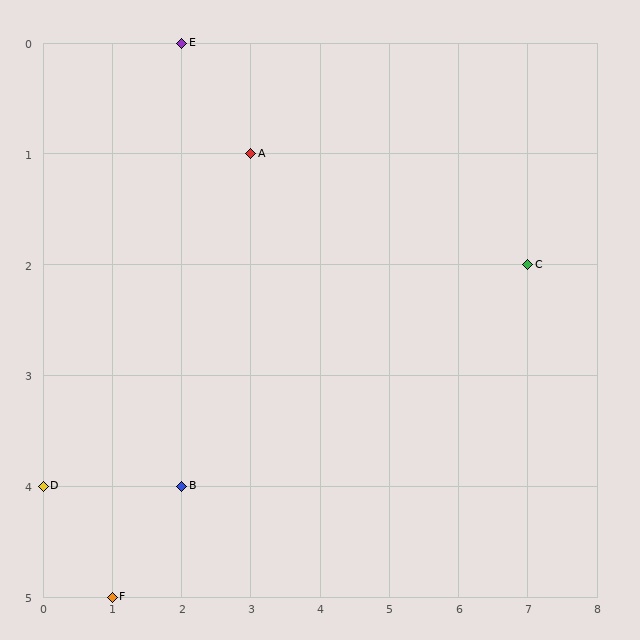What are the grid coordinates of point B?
Point B is at grid coordinates (2, 4).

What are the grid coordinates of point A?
Point A is at grid coordinates (3, 1).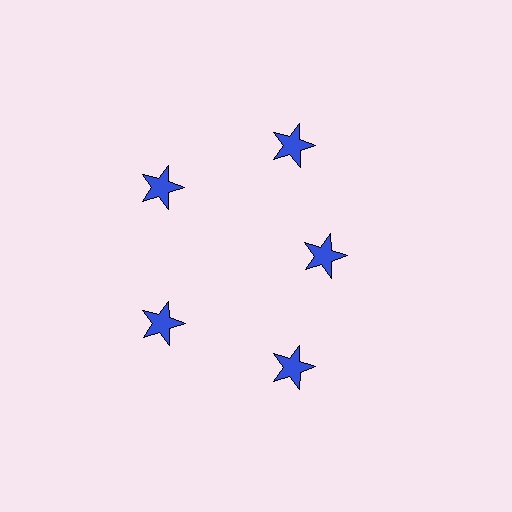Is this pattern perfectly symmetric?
No. The 5 blue stars are arranged in a ring, but one element near the 3 o'clock position is pulled inward toward the center, breaking the 5-fold rotational symmetry.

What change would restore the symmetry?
The symmetry would be restored by moving it outward, back onto the ring so that all 5 stars sit at equal angles and equal distance from the center.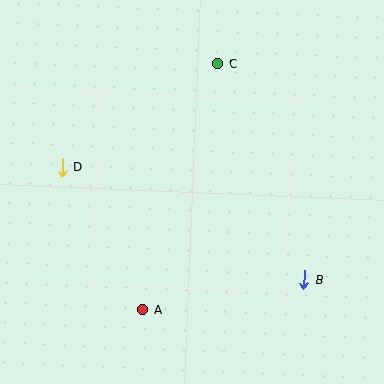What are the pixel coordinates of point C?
Point C is at (218, 63).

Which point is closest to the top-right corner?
Point C is closest to the top-right corner.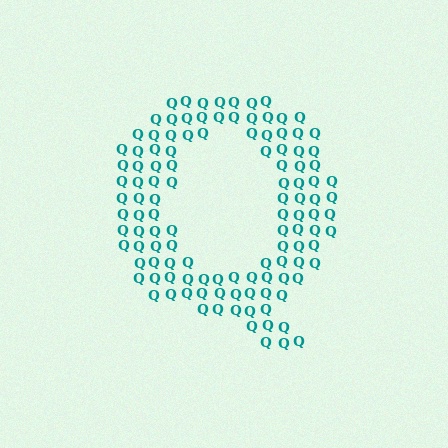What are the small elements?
The small elements are letter Q's.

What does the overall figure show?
The overall figure shows the letter Q.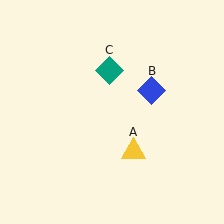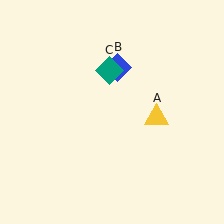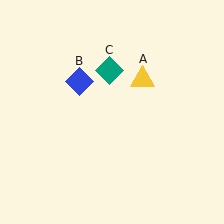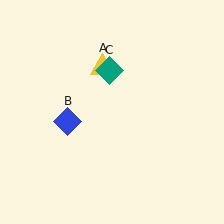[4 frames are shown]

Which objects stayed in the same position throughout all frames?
Teal diamond (object C) remained stationary.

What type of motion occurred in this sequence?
The yellow triangle (object A), blue diamond (object B) rotated counterclockwise around the center of the scene.